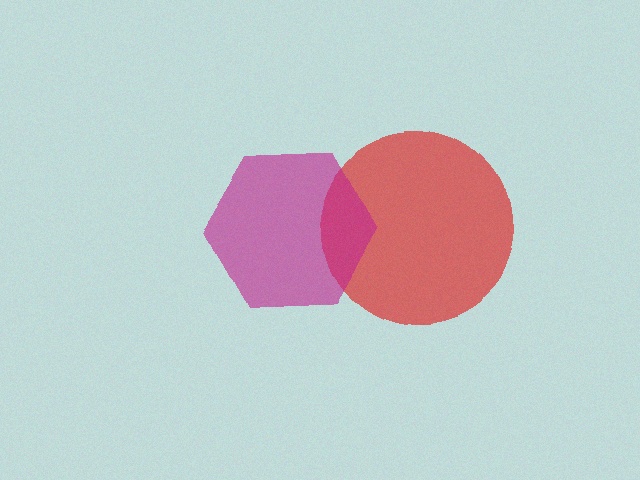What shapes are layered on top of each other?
The layered shapes are: a red circle, a magenta hexagon.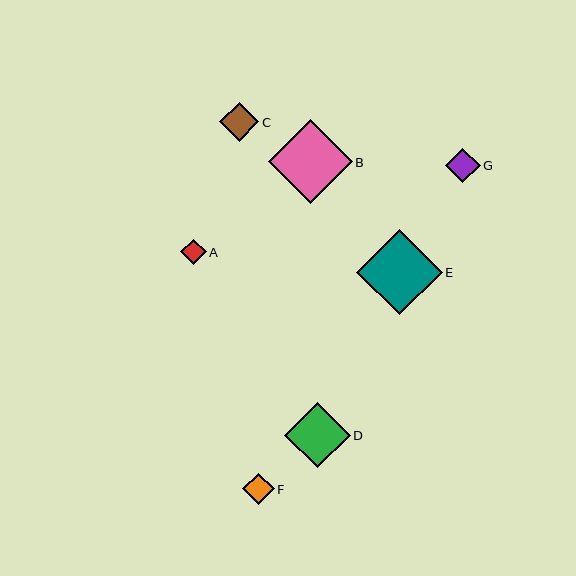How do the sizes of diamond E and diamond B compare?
Diamond E and diamond B are approximately the same size.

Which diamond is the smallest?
Diamond A is the smallest with a size of approximately 25 pixels.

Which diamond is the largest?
Diamond E is the largest with a size of approximately 86 pixels.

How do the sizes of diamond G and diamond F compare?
Diamond G and diamond F are approximately the same size.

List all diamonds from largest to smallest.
From largest to smallest: E, B, D, C, G, F, A.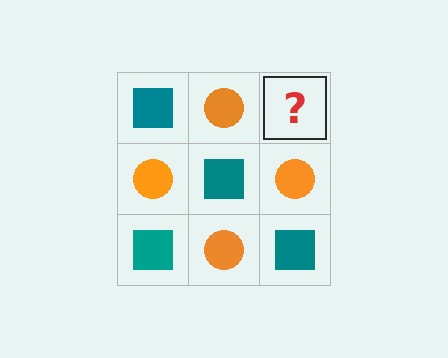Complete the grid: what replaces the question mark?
The question mark should be replaced with a teal square.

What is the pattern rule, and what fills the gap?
The rule is that it alternates teal square and orange circle in a checkerboard pattern. The gap should be filled with a teal square.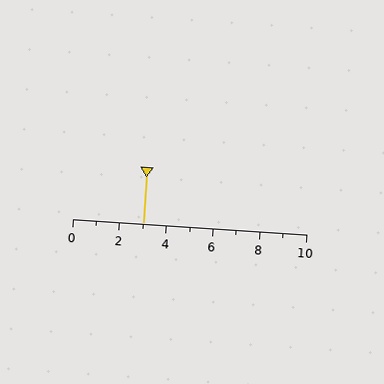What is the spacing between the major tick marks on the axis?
The major ticks are spaced 2 apart.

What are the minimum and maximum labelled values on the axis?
The axis runs from 0 to 10.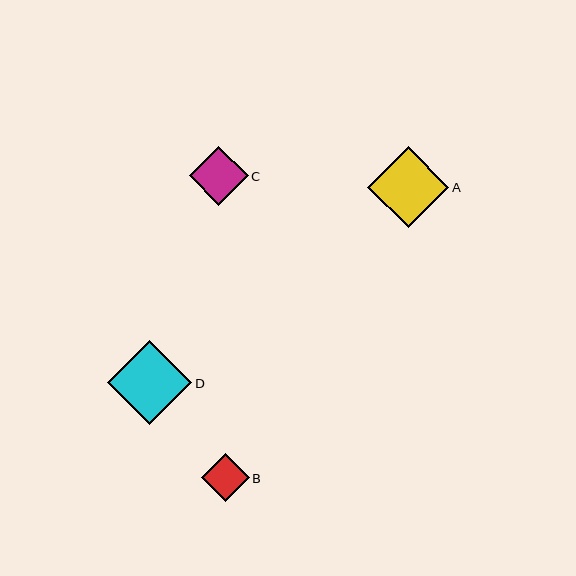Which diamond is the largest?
Diamond D is the largest with a size of approximately 84 pixels.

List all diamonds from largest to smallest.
From largest to smallest: D, A, C, B.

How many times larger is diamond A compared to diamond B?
Diamond A is approximately 1.7 times the size of diamond B.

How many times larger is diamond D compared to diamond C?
Diamond D is approximately 1.4 times the size of diamond C.